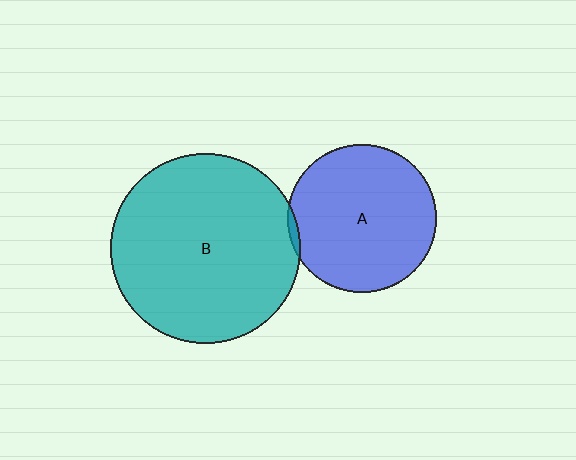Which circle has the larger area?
Circle B (teal).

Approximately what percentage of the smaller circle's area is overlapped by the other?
Approximately 5%.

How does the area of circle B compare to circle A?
Approximately 1.6 times.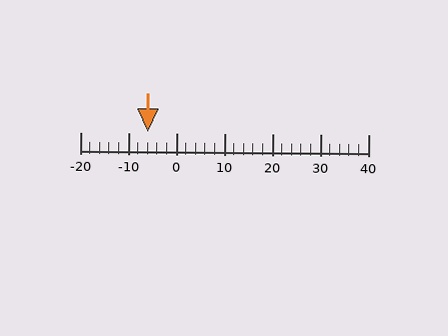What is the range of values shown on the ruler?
The ruler shows values from -20 to 40.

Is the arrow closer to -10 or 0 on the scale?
The arrow is closer to -10.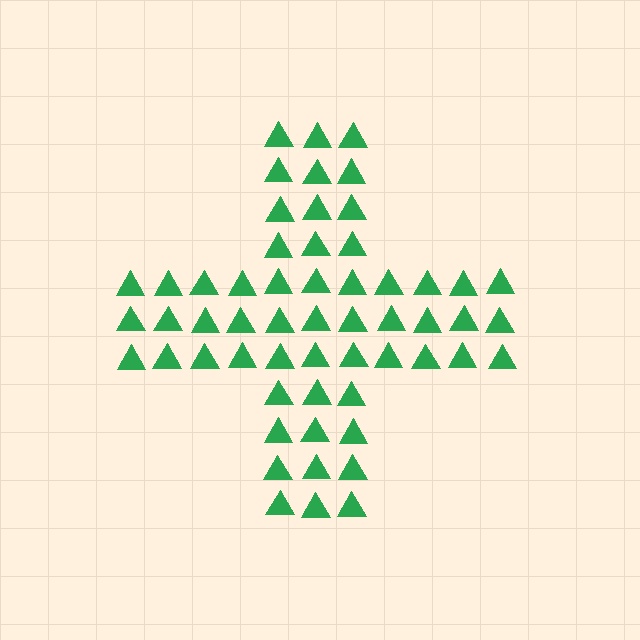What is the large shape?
The large shape is a cross.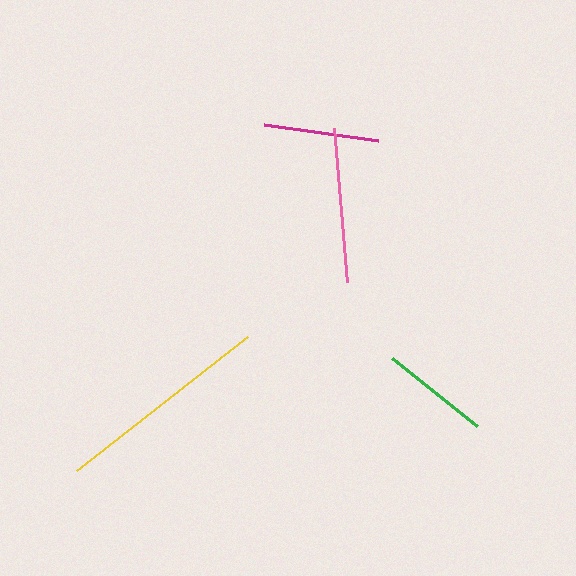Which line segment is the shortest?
The green line is the shortest at approximately 109 pixels.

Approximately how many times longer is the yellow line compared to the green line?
The yellow line is approximately 2.0 times the length of the green line.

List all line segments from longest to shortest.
From longest to shortest: yellow, pink, magenta, green.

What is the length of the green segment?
The green segment is approximately 109 pixels long.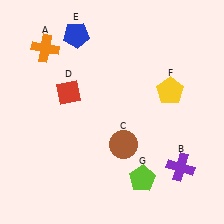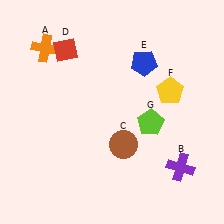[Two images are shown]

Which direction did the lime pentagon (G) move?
The lime pentagon (G) moved up.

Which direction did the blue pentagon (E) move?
The blue pentagon (E) moved right.